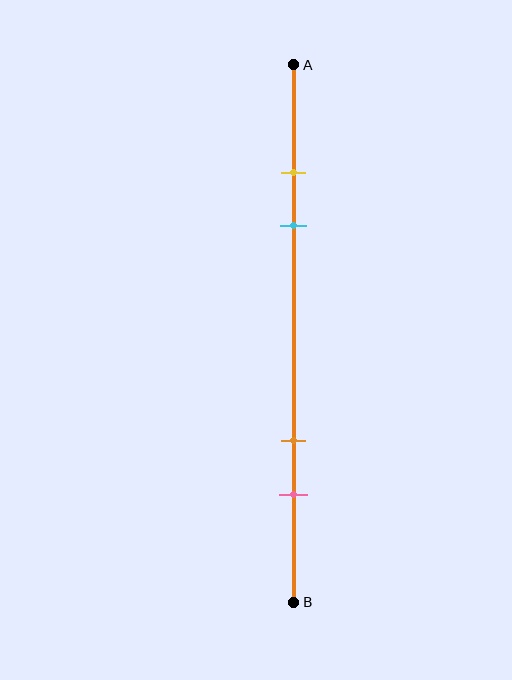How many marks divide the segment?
There are 4 marks dividing the segment.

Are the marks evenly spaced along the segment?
No, the marks are not evenly spaced.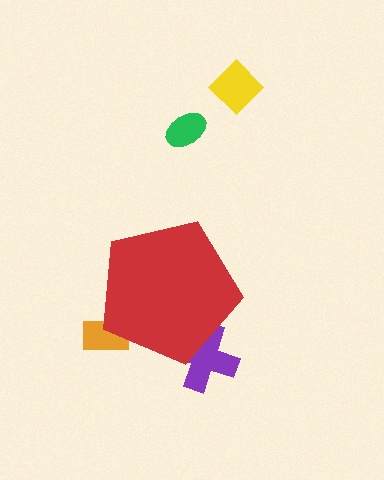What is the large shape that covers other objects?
A red pentagon.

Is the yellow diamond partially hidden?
No, the yellow diamond is fully visible.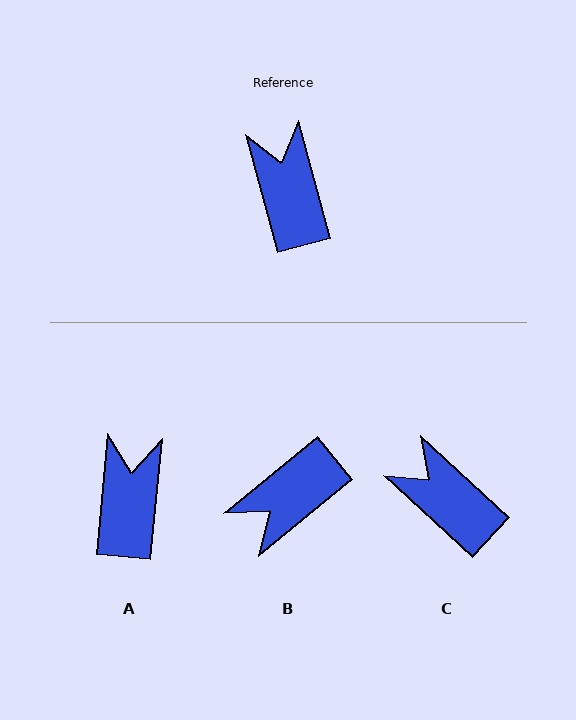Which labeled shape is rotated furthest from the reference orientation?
B, about 114 degrees away.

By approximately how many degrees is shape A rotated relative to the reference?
Approximately 20 degrees clockwise.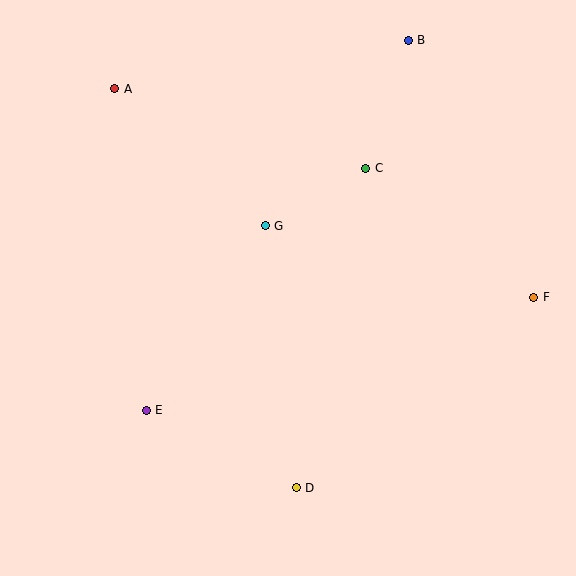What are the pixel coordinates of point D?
Point D is at (296, 488).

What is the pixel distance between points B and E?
The distance between B and E is 454 pixels.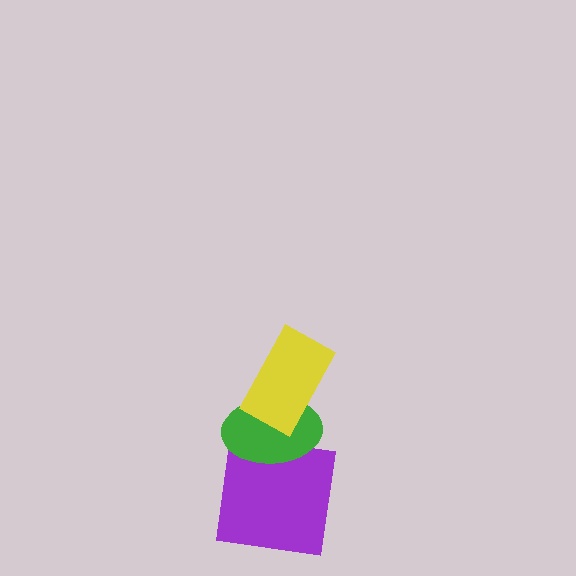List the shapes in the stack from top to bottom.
From top to bottom: the yellow rectangle, the green ellipse, the purple square.